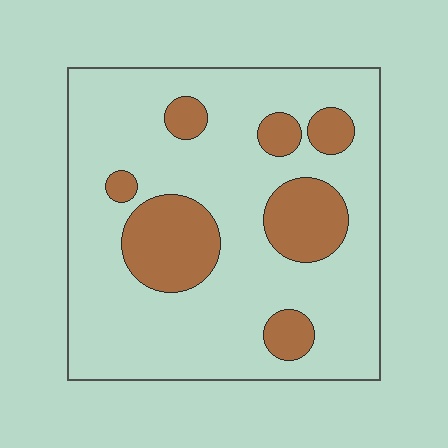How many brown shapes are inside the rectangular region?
7.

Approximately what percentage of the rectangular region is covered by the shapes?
Approximately 20%.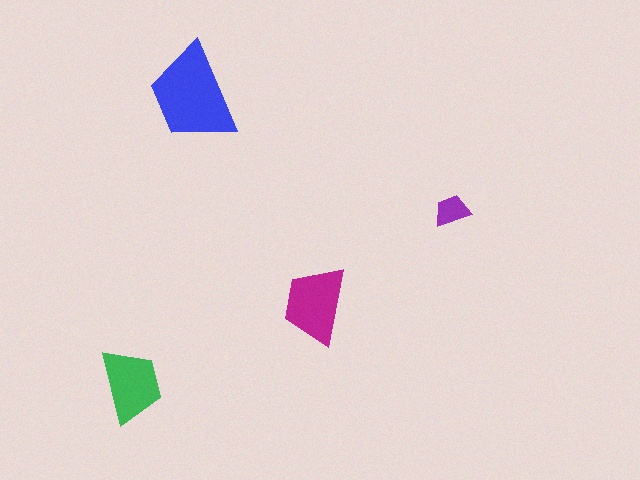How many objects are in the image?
There are 4 objects in the image.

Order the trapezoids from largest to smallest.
the blue one, the magenta one, the green one, the purple one.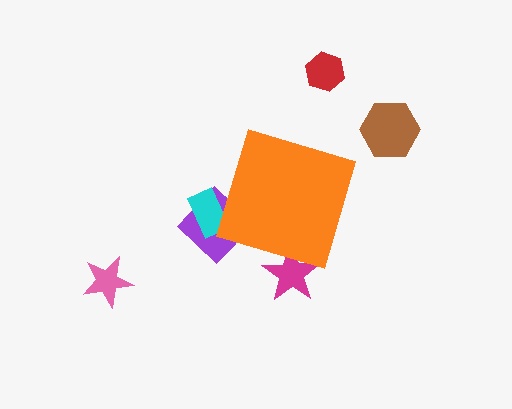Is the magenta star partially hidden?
Yes, the magenta star is partially hidden behind the orange diamond.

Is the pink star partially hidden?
No, the pink star is fully visible.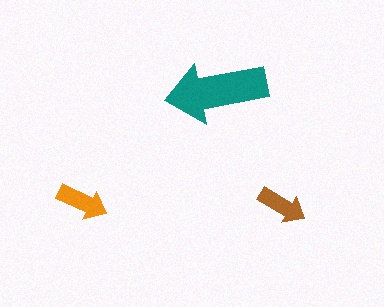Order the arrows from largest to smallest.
the teal one, the orange one, the brown one.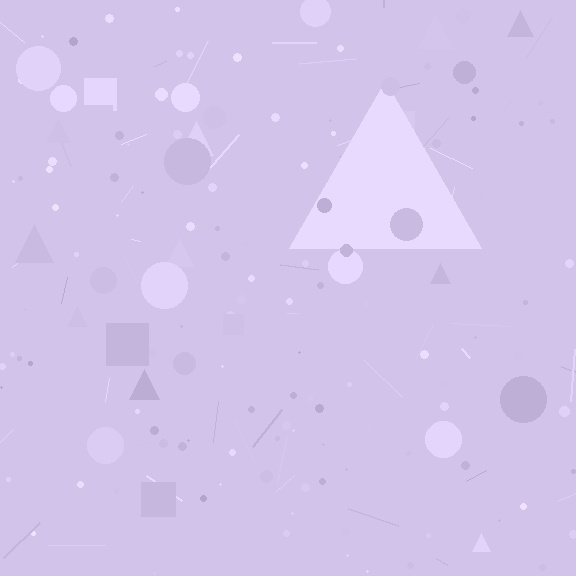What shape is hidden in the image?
A triangle is hidden in the image.